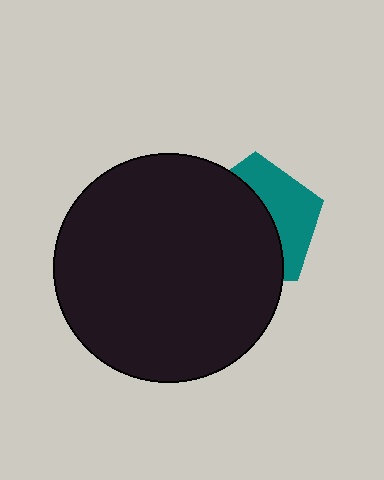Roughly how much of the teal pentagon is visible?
A small part of it is visible (roughly 39%).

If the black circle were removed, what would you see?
You would see the complete teal pentagon.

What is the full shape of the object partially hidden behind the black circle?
The partially hidden object is a teal pentagon.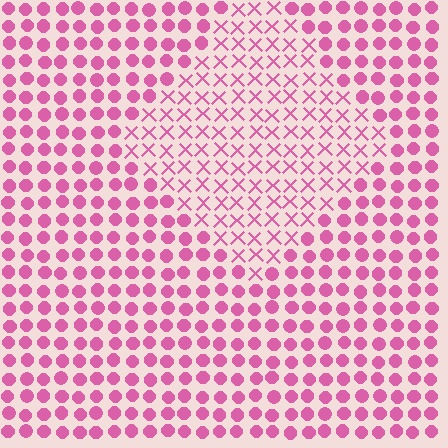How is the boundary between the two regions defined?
The boundary is defined by a change in element shape: X marks inside vs. circles outside. All elements share the same color and spacing.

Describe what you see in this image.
The image is filled with small pink elements arranged in a uniform grid. A diamond-shaped region contains X marks, while the surrounding area contains circles. The boundary is defined purely by the change in element shape.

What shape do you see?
I see a diamond.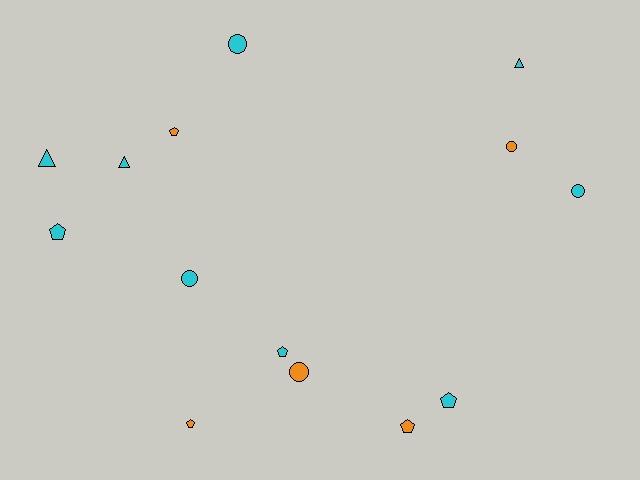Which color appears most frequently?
Cyan, with 9 objects.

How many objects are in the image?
There are 14 objects.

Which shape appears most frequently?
Pentagon, with 6 objects.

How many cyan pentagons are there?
There are 3 cyan pentagons.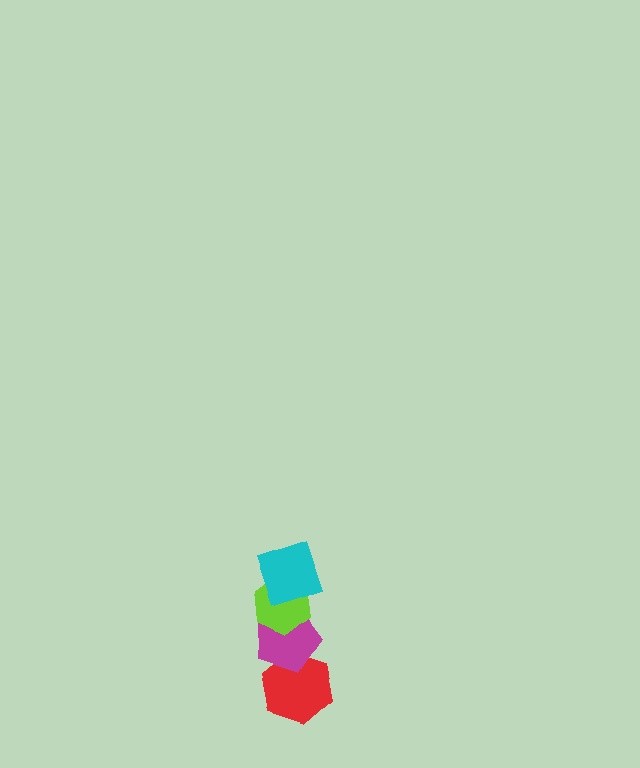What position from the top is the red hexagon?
The red hexagon is 4th from the top.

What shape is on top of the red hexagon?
The magenta pentagon is on top of the red hexagon.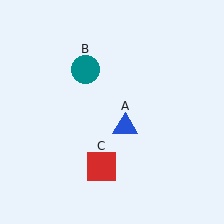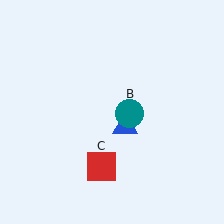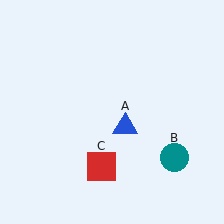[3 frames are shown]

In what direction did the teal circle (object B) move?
The teal circle (object B) moved down and to the right.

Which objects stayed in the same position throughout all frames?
Blue triangle (object A) and red square (object C) remained stationary.